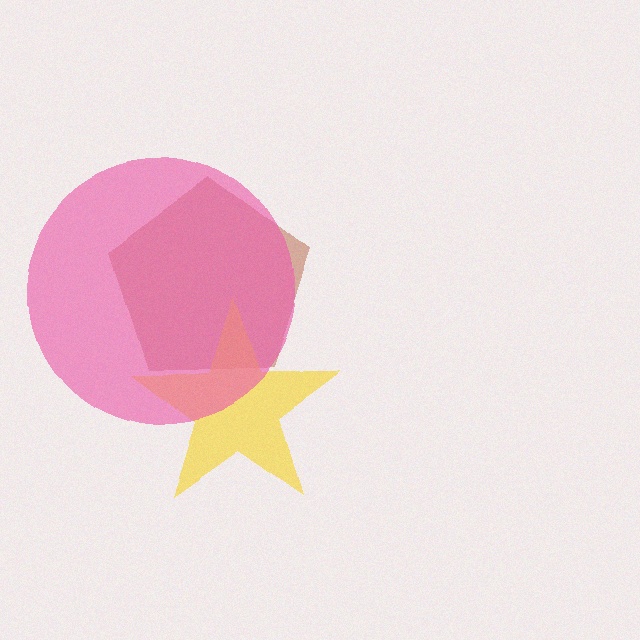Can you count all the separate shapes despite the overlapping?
Yes, there are 3 separate shapes.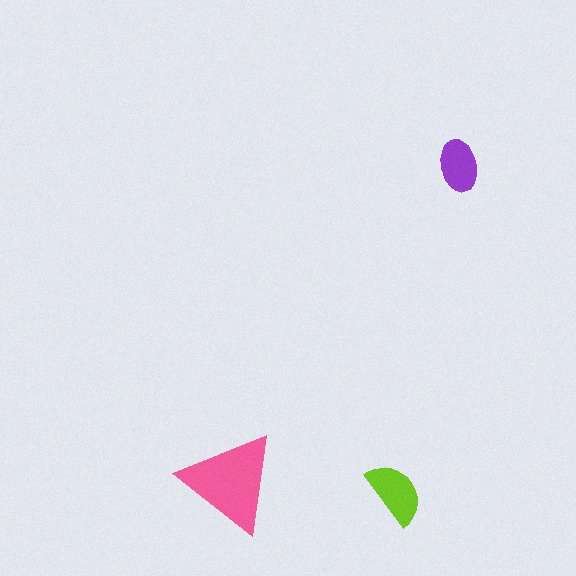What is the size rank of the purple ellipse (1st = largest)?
3rd.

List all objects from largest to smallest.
The pink triangle, the lime semicircle, the purple ellipse.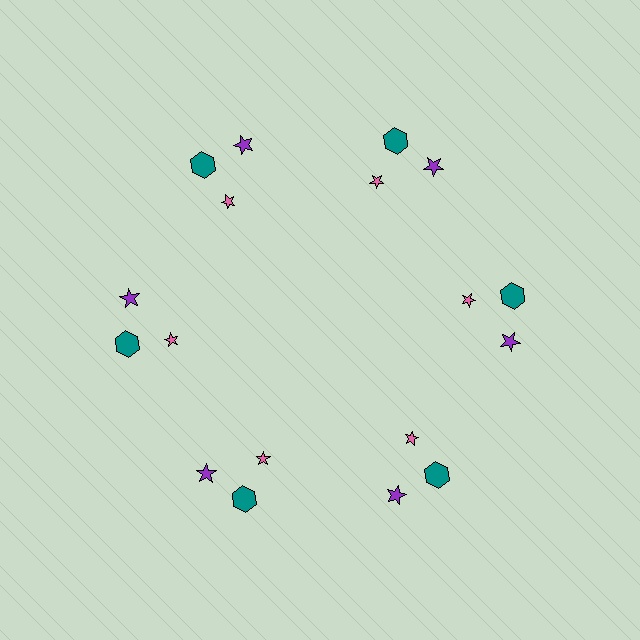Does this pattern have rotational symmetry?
Yes, this pattern has 6-fold rotational symmetry. It looks the same after rotating 60 degrees around the center.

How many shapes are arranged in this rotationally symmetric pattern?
There are 18 shapes, arranged in 6 groups of 3.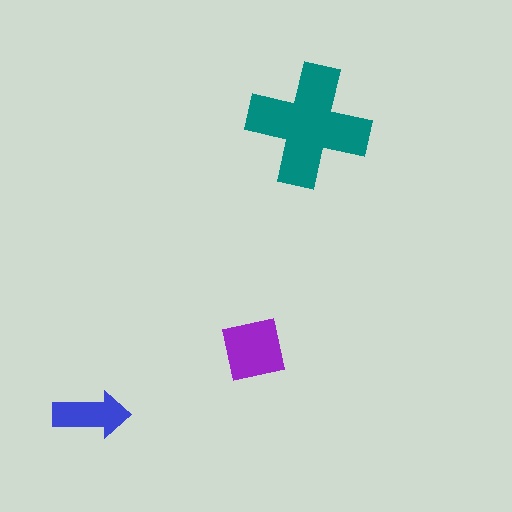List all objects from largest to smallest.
The teal cross, the purple square, the blue arrow.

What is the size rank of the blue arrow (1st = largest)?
3rd.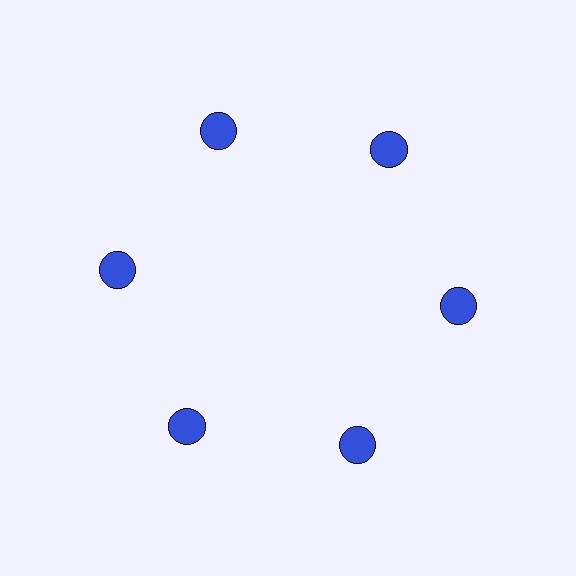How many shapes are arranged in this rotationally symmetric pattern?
There are 6 shapes, arranged in 6 groups of 1.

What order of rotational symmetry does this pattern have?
This pattern has 6-fold rotational symmetry.